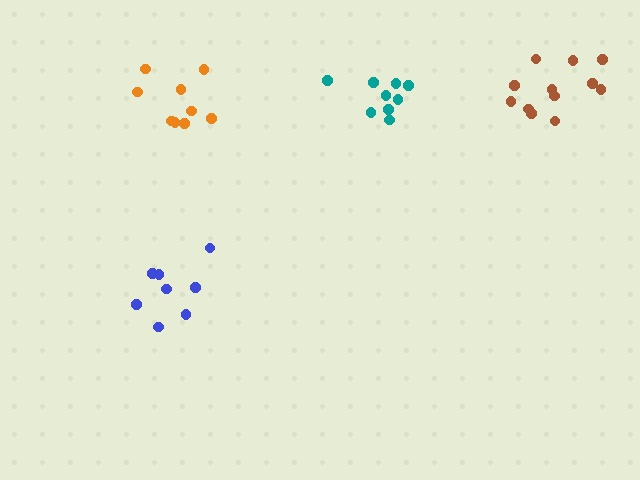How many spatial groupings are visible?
There are 4 spatial groupings.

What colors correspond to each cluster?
The clusters are colored: brown, orange, blue, teal.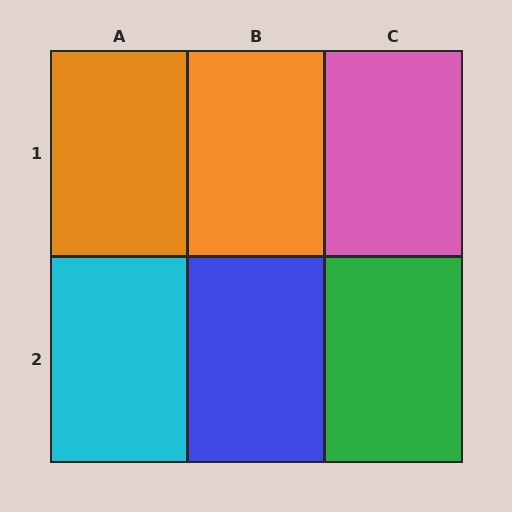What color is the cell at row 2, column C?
Green.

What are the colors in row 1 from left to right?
Orange, orange, pink.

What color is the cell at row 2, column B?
Blue.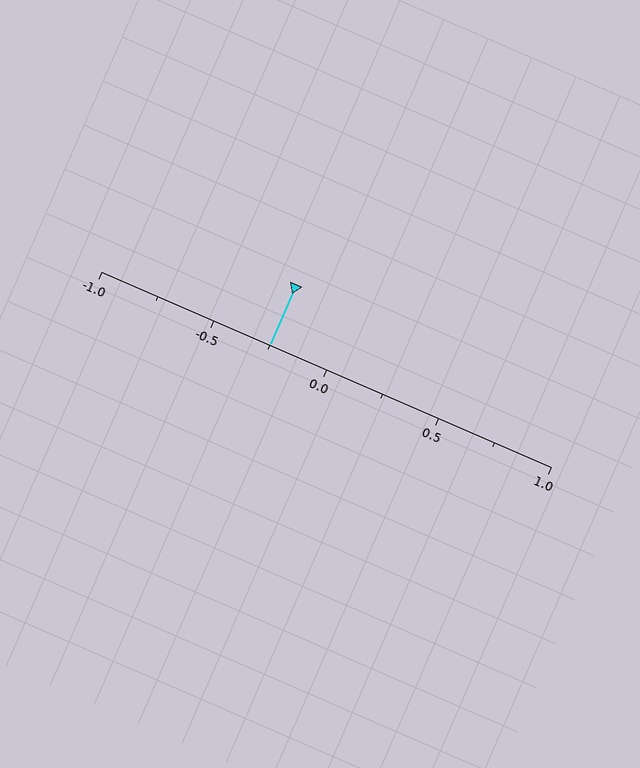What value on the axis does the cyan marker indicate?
The marker indicates approximately -0.25.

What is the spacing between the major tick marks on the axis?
The major ticks are spaced 0.5 apart.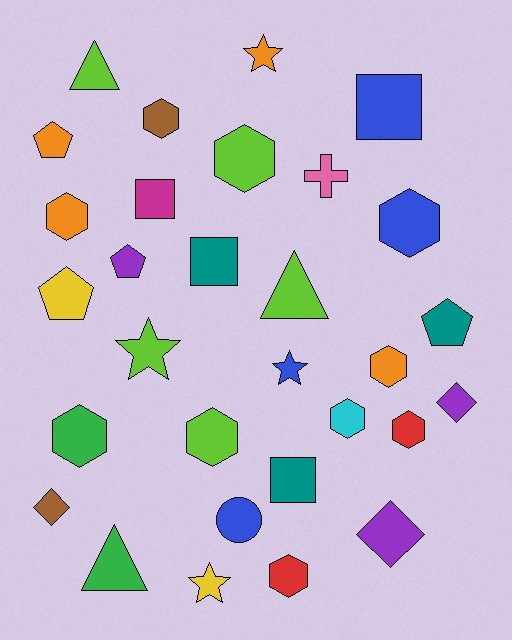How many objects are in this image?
There are 30 objects.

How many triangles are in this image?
There are 3 triangles.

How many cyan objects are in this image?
There is 1 cyan object.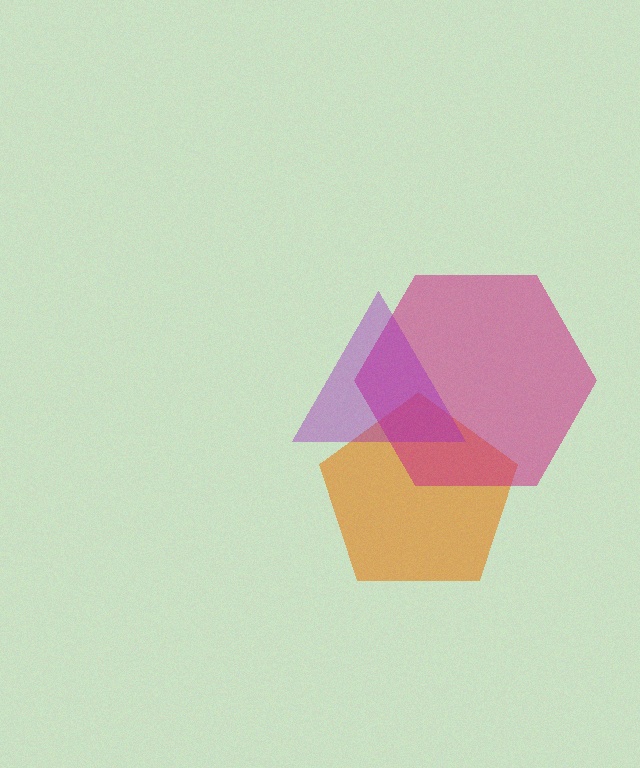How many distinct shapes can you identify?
There are 3 distinct shapes: an orange pentagon, a magenta hexagon, a purple triangle.